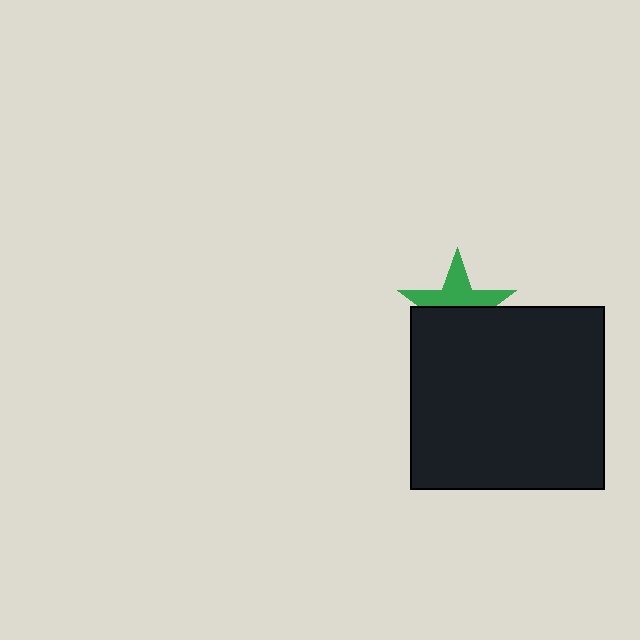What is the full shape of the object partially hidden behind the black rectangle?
The partially hidden object is a green star.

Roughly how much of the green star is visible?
About half of it is visible (roughly 48%).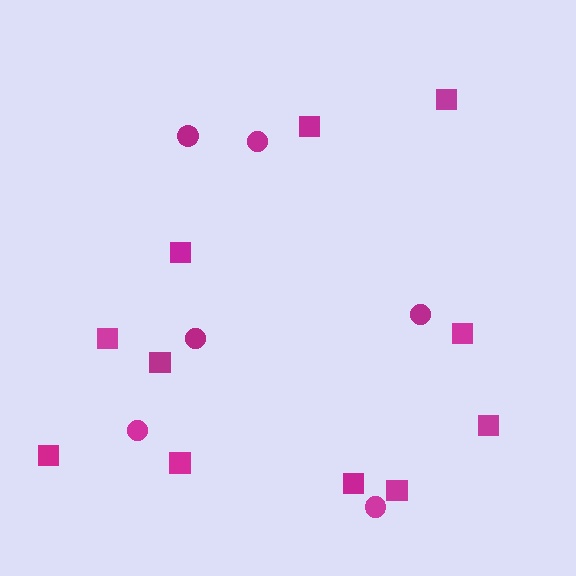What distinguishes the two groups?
There are 2 groups: one group of squares (11) and one group of circles (6).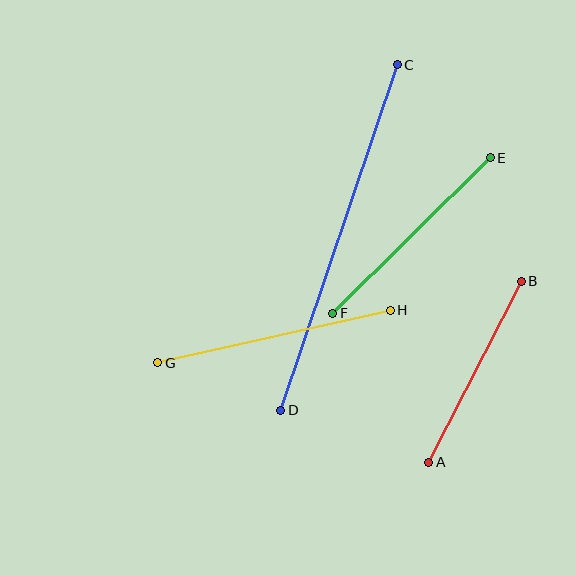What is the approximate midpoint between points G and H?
The midpoint is at approximately (274, 337) pixels.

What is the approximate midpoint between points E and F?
The midpoint is at approximately (411, 236) pixels.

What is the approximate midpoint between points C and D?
The midpoint is at approximately (339, 238) pixels.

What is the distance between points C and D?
The distance is approximately 365 pixels.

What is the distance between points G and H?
The distance is approximately 238 pixels.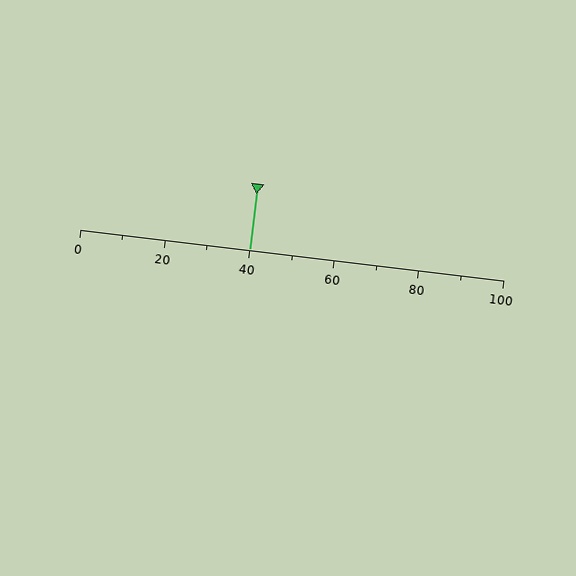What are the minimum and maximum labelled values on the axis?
The axis runs from 0 to 100.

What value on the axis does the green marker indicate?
The marker indicates approximately 40.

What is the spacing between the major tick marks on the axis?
The major ticks are spaced 20 apart.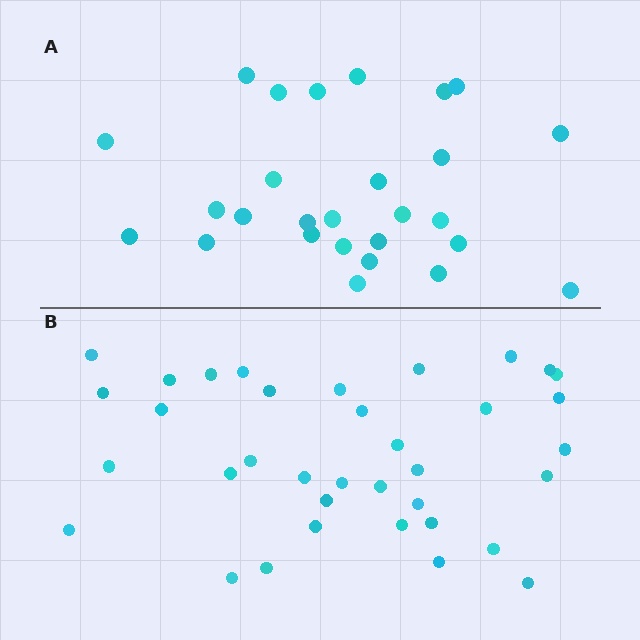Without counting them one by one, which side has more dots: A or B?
Region B (the bottom region) has more dots.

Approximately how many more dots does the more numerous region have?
Region B has roughly 8 or so more dots than region A.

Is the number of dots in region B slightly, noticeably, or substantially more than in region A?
Region B has noticeably more, but not dramatically so. The ratio is roughly 1.3 to 1.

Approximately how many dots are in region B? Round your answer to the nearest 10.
About 40 dots. (The exact count is 36, which rounds to 40.)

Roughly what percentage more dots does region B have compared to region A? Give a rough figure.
About 35% more.